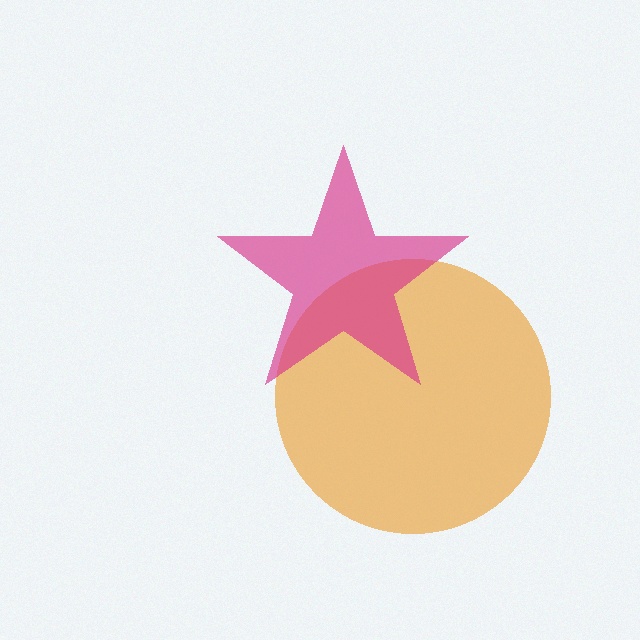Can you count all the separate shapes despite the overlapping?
Yes, there are 2 separate shapes.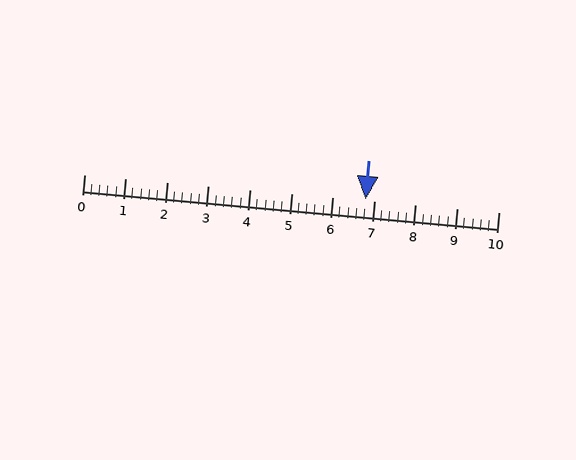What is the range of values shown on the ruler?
The ruler shows values from 0 to 10.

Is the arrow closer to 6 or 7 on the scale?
The arrow is closer to 7.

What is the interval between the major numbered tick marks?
The major tick marks are spaced 1 units apart.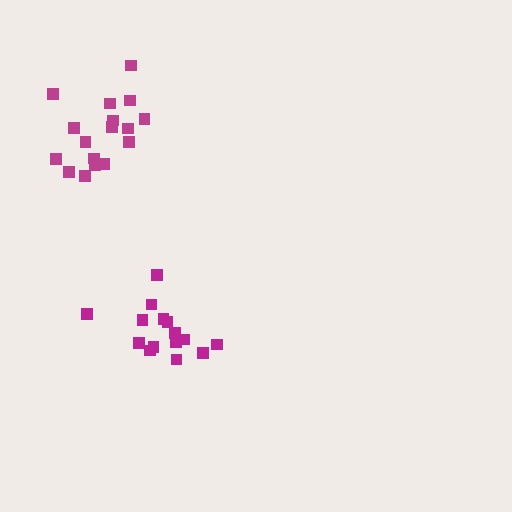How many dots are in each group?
Group 1: 17 dots, Group 2: 15 dots (32 total).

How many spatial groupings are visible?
There are 2 spatial groupings.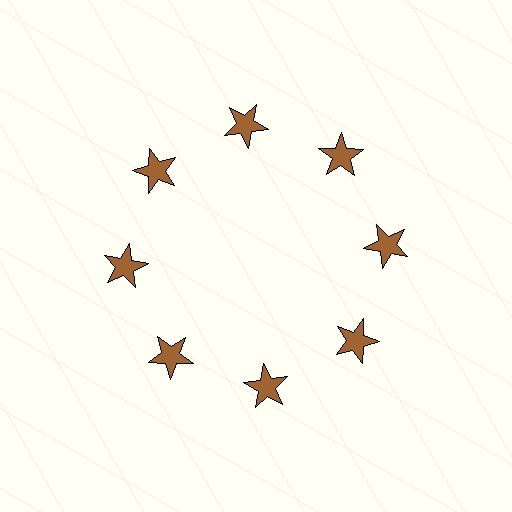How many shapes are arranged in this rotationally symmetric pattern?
There are 8 shapes, arranged in 8 groups of 1.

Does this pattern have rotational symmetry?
Yes, this pattern has 8-fold rotational symmetry. It looks the same after rotating 45 degrees around the center.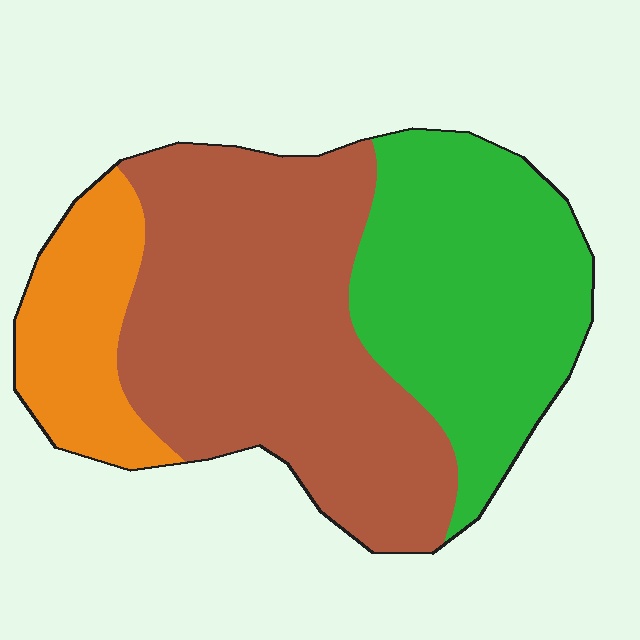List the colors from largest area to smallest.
From largest to smallest: brown, green, orange.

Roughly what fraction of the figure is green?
Green covers around 35% of the figure.